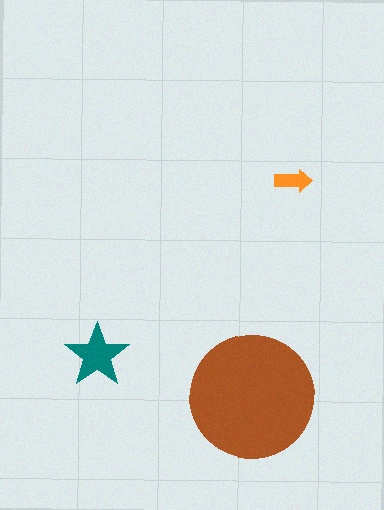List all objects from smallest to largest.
The orange arrow, the teal star, the brown circle.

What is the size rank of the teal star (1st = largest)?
2nd.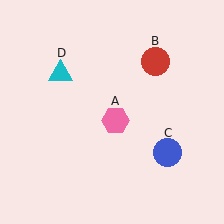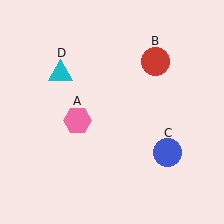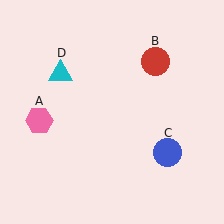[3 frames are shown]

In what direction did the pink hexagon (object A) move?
The pink hexagon (object A) moved left.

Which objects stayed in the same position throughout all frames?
Red circle (object B) and blue circle (object C) and cyan triangle (object D) remained stationary.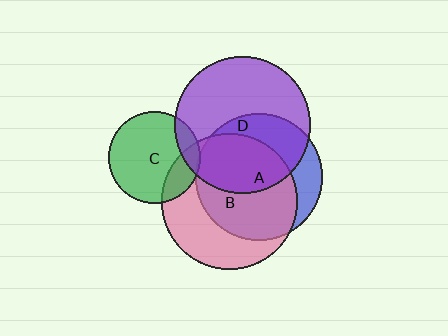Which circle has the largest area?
Circle B (pink).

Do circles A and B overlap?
Yes.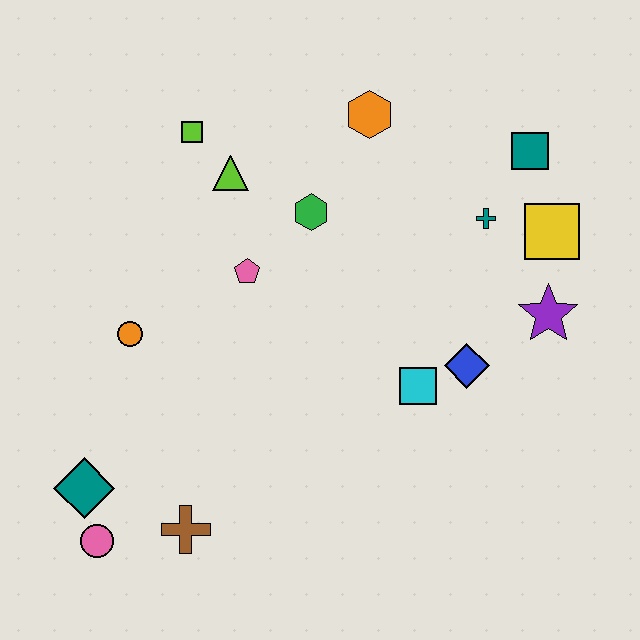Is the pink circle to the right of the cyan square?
No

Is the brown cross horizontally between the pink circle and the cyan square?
Yes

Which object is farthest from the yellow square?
The pink circle is farthest from the yellow square.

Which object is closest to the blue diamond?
The cyan square is closest to the blue diamond.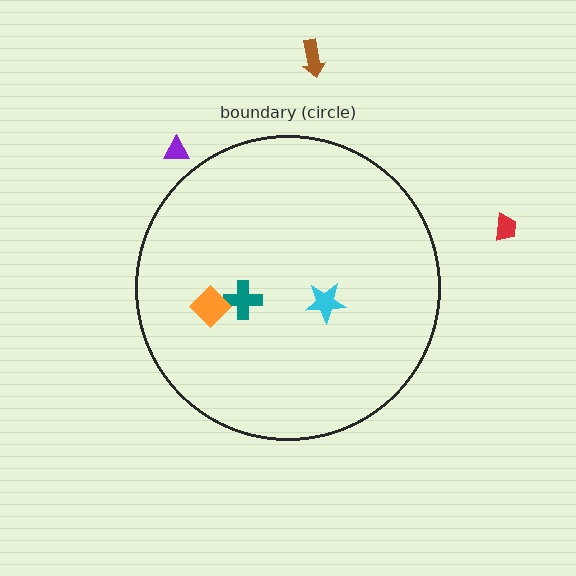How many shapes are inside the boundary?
3 inside, 3 outside.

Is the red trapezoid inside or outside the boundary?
Outside.